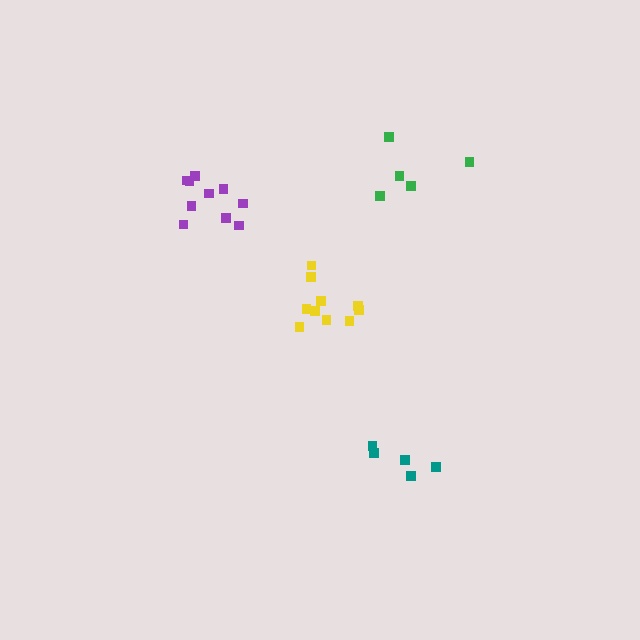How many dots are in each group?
Group 1: 5 dots, Group 2: 5 dots, Group 3: 10 dots, Group 4: 11 dots (31 total).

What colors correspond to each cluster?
The clusters are colored: teal, green, yellow, purple.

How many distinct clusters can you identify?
There are 4 distinct clusters.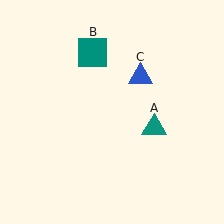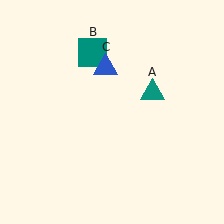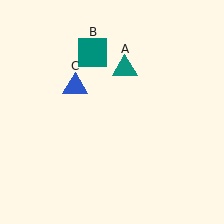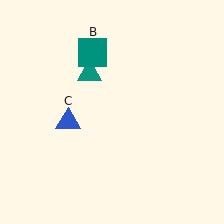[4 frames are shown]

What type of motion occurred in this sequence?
The teal triangle (object A), blue triangle (object C) rotated counterclockwise around the center of the scene.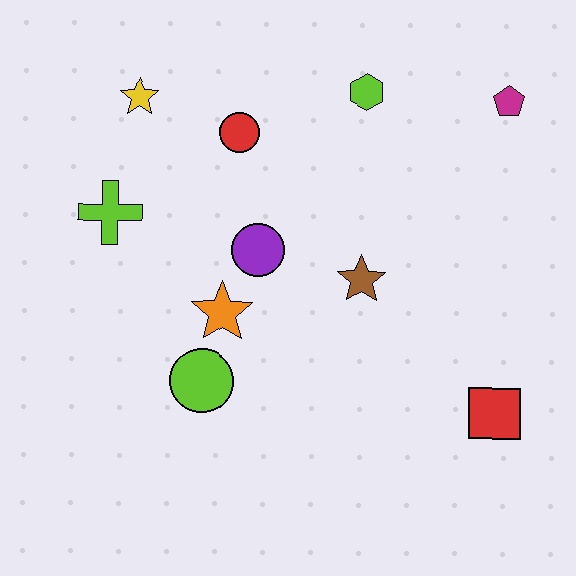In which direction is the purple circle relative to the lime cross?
The purple circle is to the right of the lime cross.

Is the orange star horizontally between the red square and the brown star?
No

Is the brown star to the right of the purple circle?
Yes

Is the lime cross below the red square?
No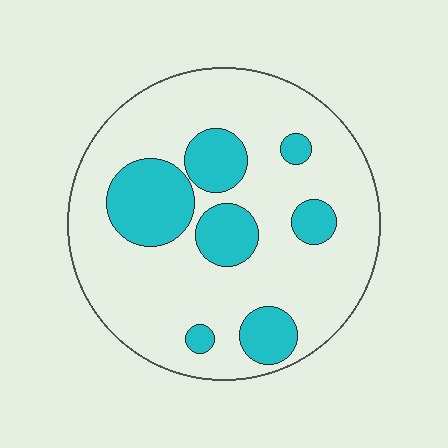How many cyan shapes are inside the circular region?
7.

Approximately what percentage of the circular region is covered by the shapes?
Approximately 25%.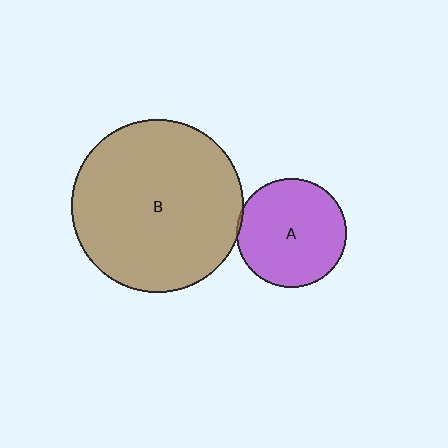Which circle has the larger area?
Circle B (brown).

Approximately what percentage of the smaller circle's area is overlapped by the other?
Approximately 5%.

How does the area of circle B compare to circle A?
Approximately 2.5 times.